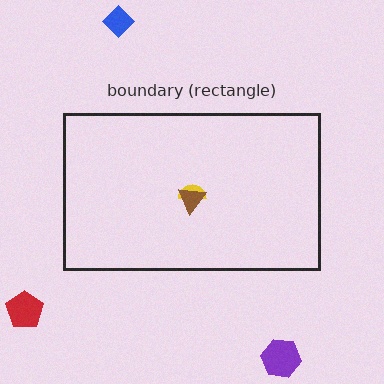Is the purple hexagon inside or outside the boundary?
Outside.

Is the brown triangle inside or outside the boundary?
Inside.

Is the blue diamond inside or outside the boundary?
Outside.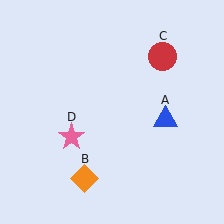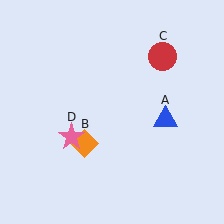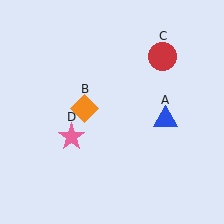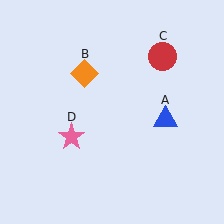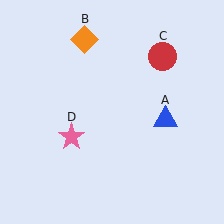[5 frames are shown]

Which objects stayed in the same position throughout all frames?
Blue triangle (object A) and red circle (object C) and pink star (object D) remained stationary.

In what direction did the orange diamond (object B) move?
The orange diamond (object B) moved up.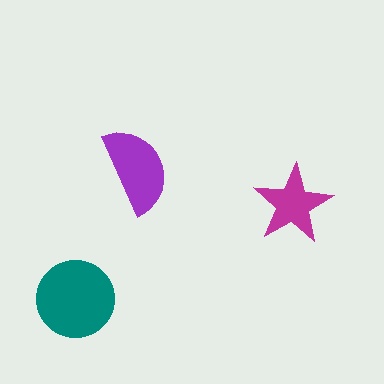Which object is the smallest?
The magenta star.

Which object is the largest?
The teal circle.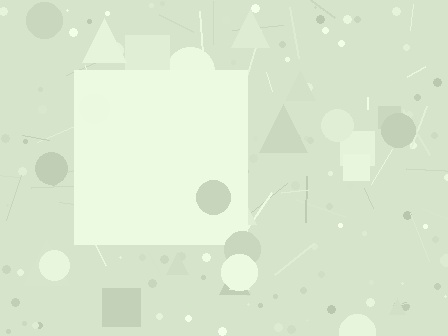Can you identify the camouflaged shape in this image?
The camouflaged shape is a square.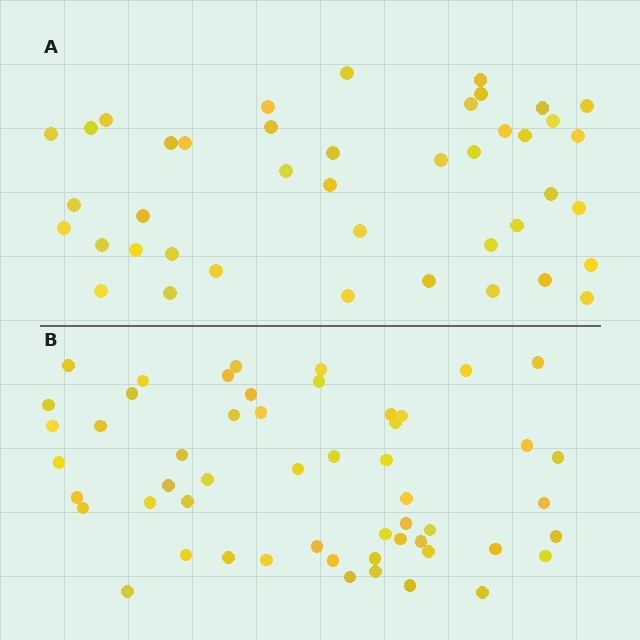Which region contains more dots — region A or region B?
Region B (the bottom region) has more dots.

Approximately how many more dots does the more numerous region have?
Region B has roughly 12 or so more dots than region A.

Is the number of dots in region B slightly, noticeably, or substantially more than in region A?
Region B has noticeably more, but not dramatically so. The ratio is roughly 1.3 to 1.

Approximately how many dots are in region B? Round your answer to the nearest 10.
About 50 dots. (The exact count is 53, which rounds to 50.)